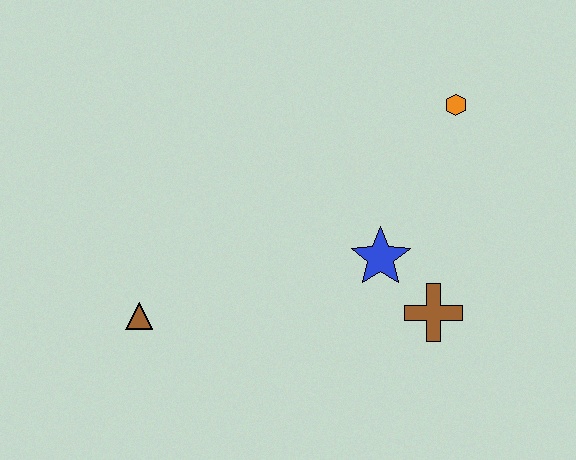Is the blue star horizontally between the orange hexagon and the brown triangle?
Yes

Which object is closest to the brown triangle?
The blue star is closest to the brown triangle.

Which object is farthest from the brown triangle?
The orange hexagon is farthest from the brown triangle.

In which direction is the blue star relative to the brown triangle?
The blue star is to the right of the brown triangle.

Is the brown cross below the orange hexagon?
Yes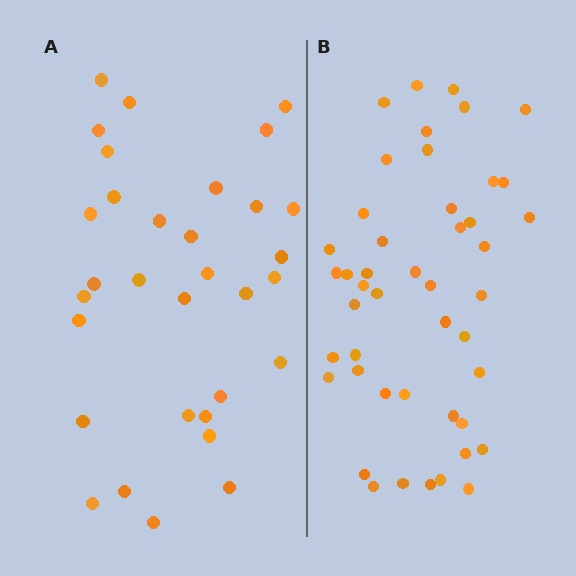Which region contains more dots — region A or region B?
Region B (the right region) has more dots.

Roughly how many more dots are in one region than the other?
Region B has approximately 15 more dots than region A.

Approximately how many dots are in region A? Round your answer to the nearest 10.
About 30 dots. (The exact count is 32, which rounds to 30.)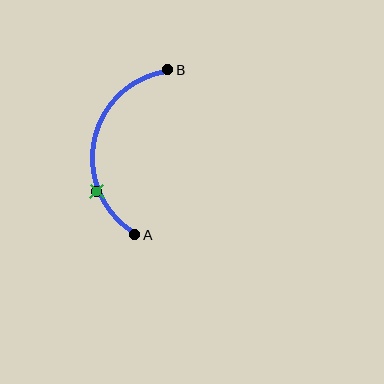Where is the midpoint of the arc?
The arc midpoint is the point on the curve farthest from the straight line joining A and B. It sits to the left of that line.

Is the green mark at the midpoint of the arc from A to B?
No. The green mark lies on the arc but is closer to endpoint A. The arc midpoint would be at the point on the curve equidistant along the arc from both A and B.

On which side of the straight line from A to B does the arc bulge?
The arc bulges to the left of the straight line connecting A and B.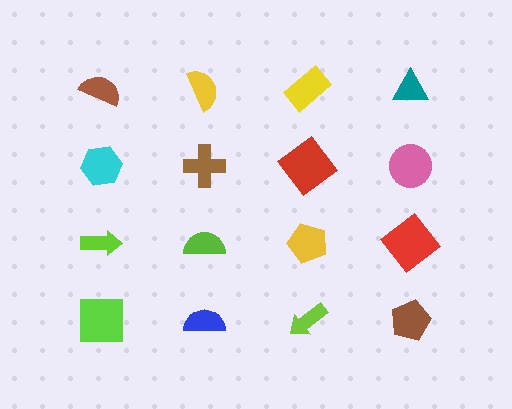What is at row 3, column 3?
A yellow pentagon.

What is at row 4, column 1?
A lime square.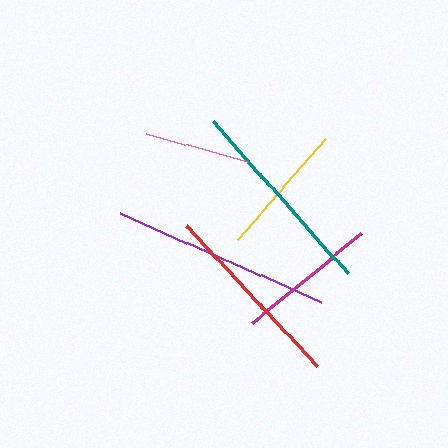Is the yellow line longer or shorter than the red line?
The red line is longer than the yellow line.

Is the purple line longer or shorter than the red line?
The purple line is longer than the red line.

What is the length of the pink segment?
The pink segment is approximately 105 pixels long.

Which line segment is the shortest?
The pink line is the shortest at approximately 105 pixels.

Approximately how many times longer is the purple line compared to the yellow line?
The purple line is approximately 1.6 times the length of the yellow line.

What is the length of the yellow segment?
The yellow segment is approximately 134 pixels long.